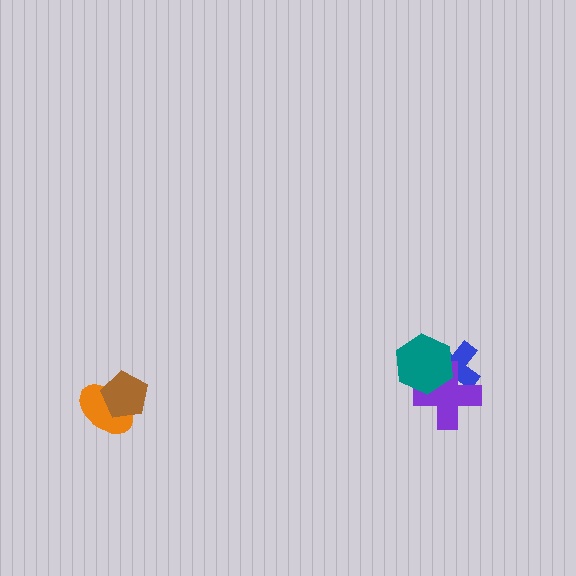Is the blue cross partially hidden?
Yes, it is partially covered by another shape.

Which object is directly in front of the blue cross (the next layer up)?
The purple cross is directly in front of the blue cross.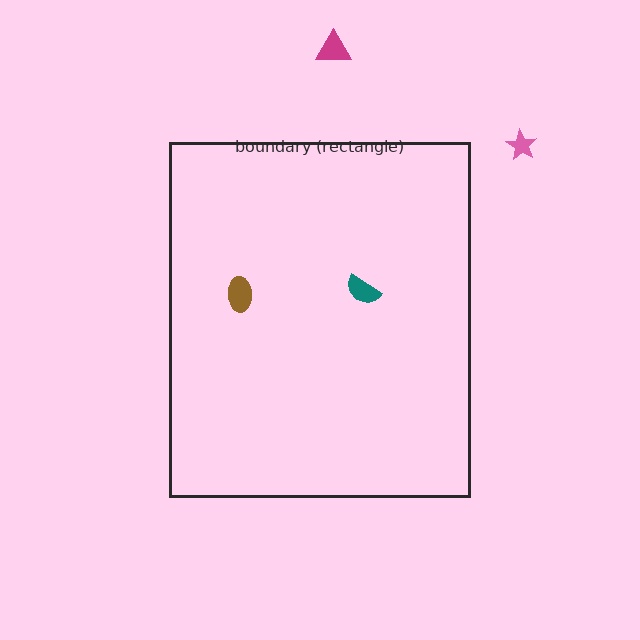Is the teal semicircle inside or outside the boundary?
Inside.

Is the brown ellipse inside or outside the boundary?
Inside.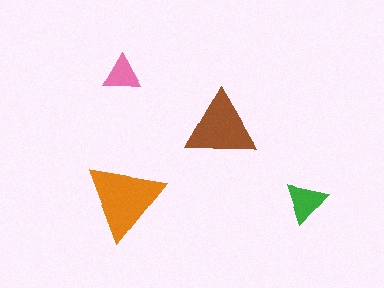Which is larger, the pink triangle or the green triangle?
The green one.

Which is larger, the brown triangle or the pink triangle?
The brown one.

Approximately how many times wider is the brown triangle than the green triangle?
About 1.5 times wider.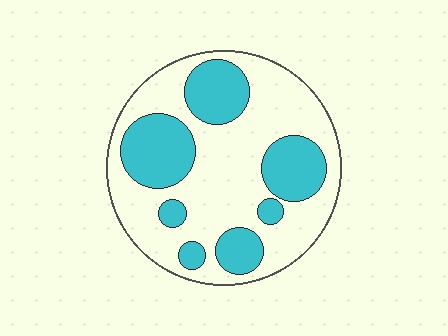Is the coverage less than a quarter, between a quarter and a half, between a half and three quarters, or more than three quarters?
Between a quarter and a half.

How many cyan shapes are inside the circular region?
7.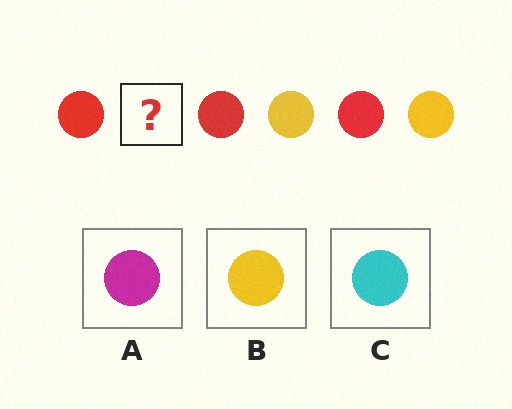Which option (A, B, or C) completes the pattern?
B.